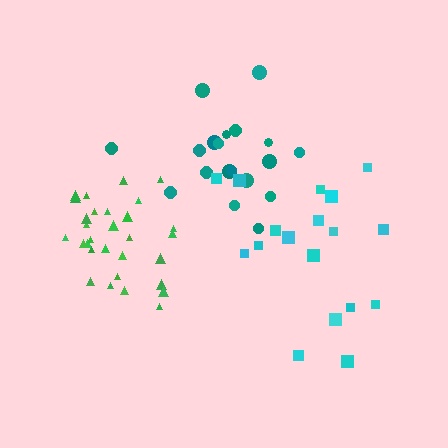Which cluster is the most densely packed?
Green.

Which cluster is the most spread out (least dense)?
Cyan.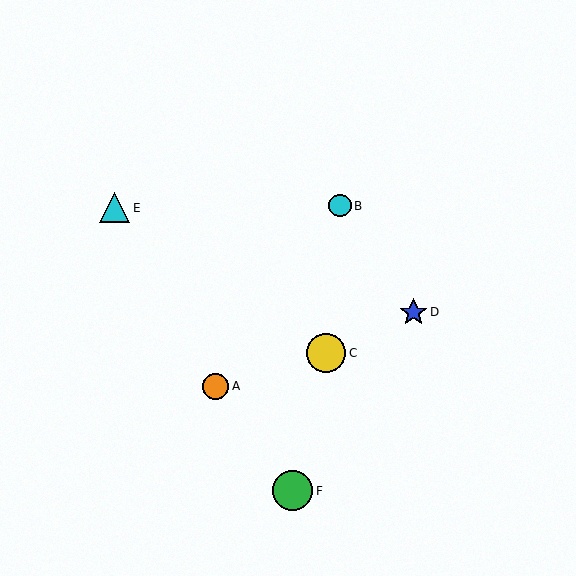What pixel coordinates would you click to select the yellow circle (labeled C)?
Click at (326, 353) to select the yellow circle C.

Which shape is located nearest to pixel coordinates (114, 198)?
The cyan triangle (labeled E) at (114, 208) is nearest to that location.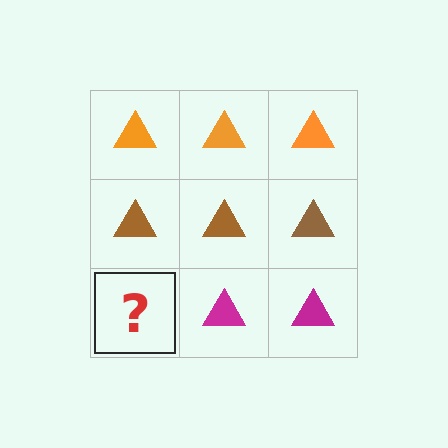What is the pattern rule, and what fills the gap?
The rule is that each row has a consistent color. The gap should be filled with a magenta triangle.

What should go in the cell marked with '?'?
The missing cell should contain a magenta triangle.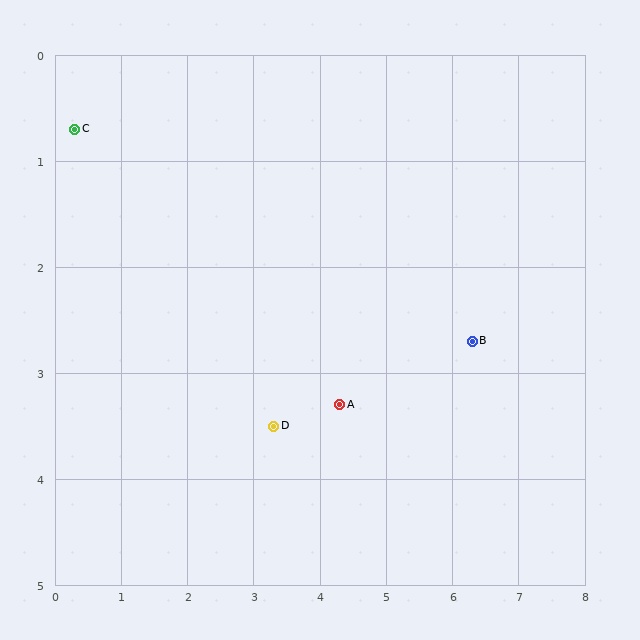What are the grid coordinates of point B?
Point B is at approximately (6.3, 2.7).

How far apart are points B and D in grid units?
Points B and D are about 3.1 grid units apart.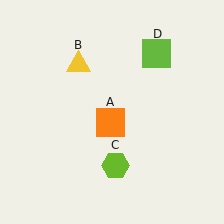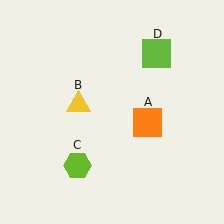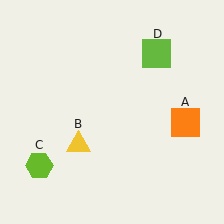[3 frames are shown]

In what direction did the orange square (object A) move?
The orange square (object A) moved right.